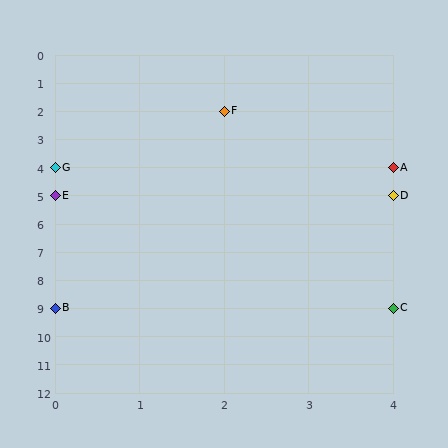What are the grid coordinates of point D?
Point D is at grid coordinates (4, 5).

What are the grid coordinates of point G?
Point G is at grid coordinates (0, 4).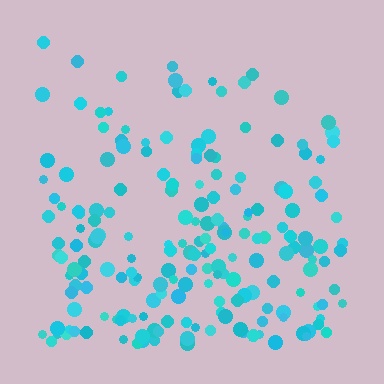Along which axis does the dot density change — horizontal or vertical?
Vertical.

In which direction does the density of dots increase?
From top to bottom, with the bottom side densest.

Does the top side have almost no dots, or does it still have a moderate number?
Still a moderate number, just noticeably fewer than the bottom.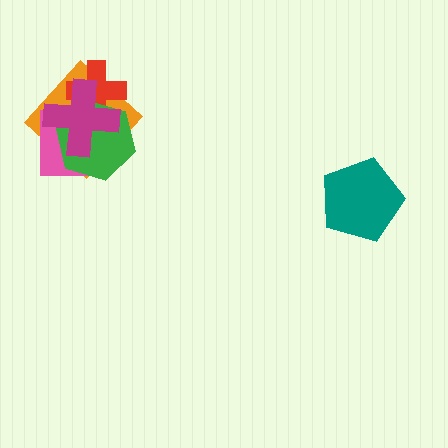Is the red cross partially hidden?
Yes, it is partially covered by another shape.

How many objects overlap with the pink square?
3 objects overlap with the pink square.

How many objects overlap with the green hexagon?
4 objects overlap with the green hexagon.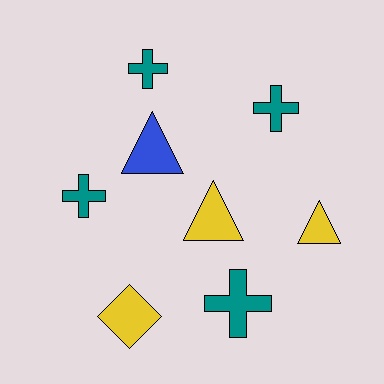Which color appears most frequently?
Teal, with 4 objects.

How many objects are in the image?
There are 8 objects.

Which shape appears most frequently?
Cross, with 4 objects.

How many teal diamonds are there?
There are no teal diamonds.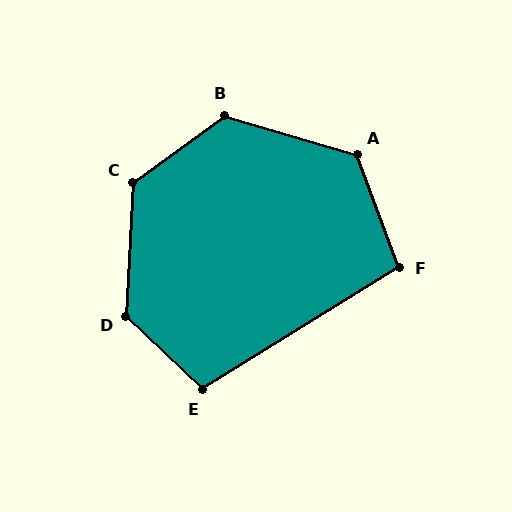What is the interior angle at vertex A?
Approximately 126 degrees (obtuse).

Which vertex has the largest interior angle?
D, at approximately 131 degrees.